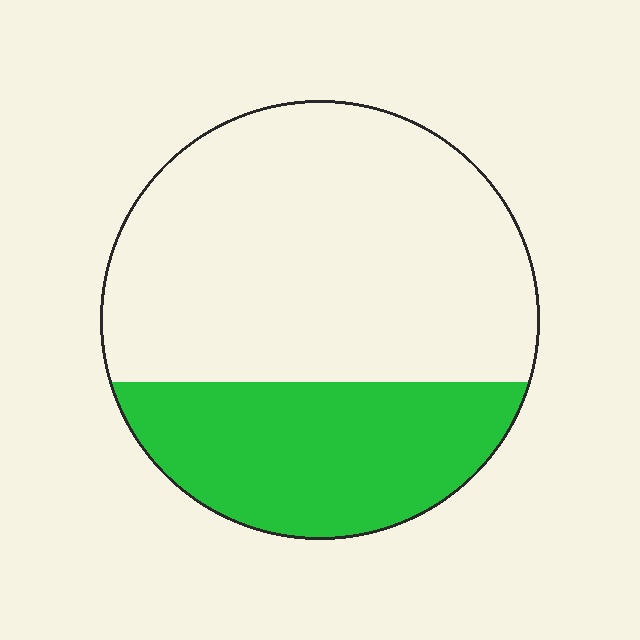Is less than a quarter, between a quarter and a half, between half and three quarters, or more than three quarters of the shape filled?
Between a quarter and a half.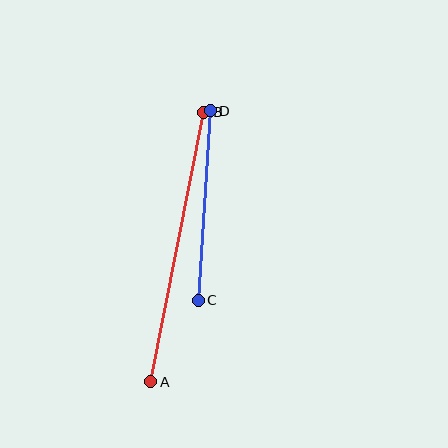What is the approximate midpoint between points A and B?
The midpoint is at approximately (177, 247) pixels.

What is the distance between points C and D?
The distance is approximately 189 pixels.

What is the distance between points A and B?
The distance is approximately 274 pixels.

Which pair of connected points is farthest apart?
Points A and B are farthest apart.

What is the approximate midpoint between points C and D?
The midpoint is at approximately (204, 206) pixels.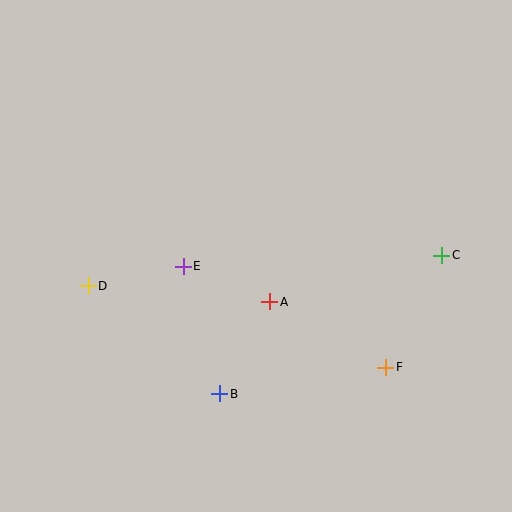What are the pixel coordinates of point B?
Point B is at (220, 394).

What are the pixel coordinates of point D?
Point D is at (88, 286).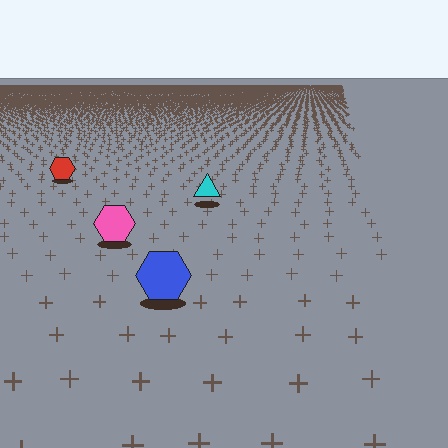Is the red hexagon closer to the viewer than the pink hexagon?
No. The pink hexagon is closer — you can tell from the texture gradient: the ground texture is coarser near it.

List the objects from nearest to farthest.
From nearest to farthest: the blue hexagon, the pink hexagon, the cyan triangle, the red hexagon.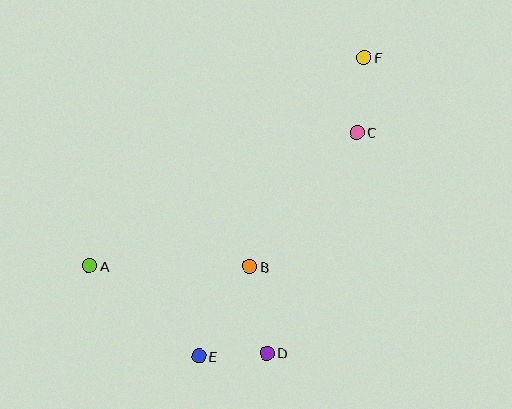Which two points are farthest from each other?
Points A and F are farthest from each other.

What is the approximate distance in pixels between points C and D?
The distance between C and D is approximately 238 pixels.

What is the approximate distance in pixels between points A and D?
The distance between A and D is approximately 198 pixels.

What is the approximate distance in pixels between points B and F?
The distance between B and F is approximately 238 pixels.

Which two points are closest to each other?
Points D and E are closest to each other.